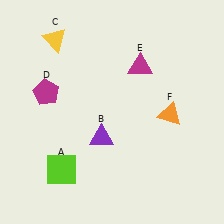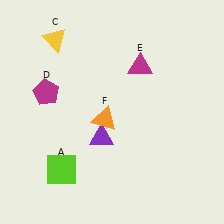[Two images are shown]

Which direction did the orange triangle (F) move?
The orange triangle (F) moved left.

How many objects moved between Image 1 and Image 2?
1 object moved between the two images.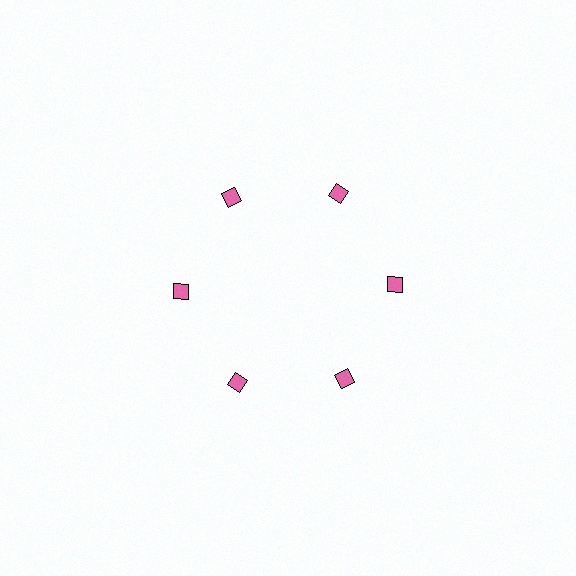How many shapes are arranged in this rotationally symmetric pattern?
There are 6 shapes, arranged in 6 groups of 1.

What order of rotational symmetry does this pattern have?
This pattern has 6-fold rotational symmetry.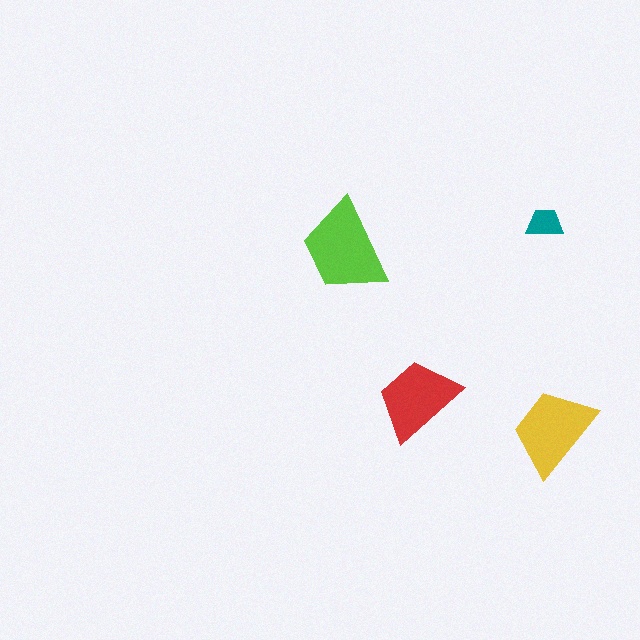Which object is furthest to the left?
The lime trapezoid is leftmost.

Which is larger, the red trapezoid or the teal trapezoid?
The red one.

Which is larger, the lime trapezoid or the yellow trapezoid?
The lime one.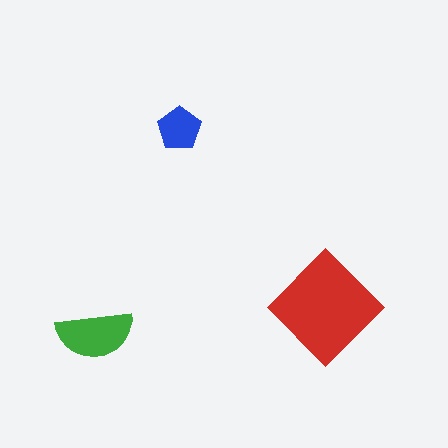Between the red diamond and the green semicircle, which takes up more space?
The red diamond.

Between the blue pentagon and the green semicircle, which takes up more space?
The green semicircle.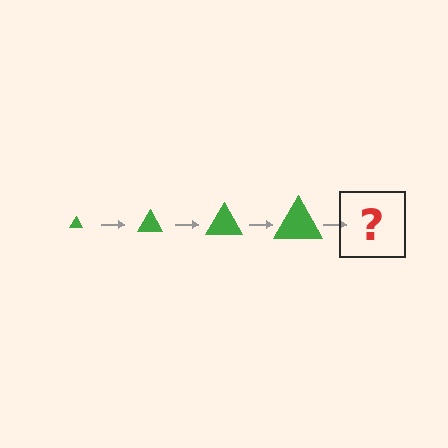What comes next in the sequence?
The next element should be a green triangle, larger than the previous one.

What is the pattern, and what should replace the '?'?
The pattern is that the triangle gets progressively larger each step. The '?' should be a green triangle, larger than the previous one.